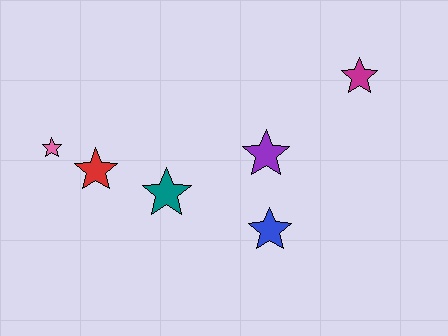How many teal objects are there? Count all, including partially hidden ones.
There is 1 teal object.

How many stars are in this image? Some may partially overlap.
There are 6 stars.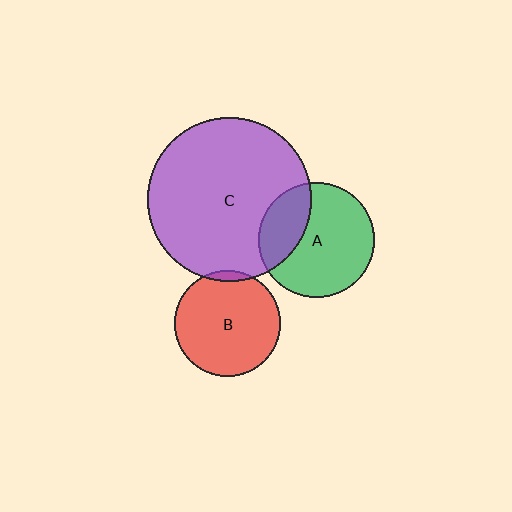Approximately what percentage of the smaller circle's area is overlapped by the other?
Approximately 5%.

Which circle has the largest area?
Circle C (purple).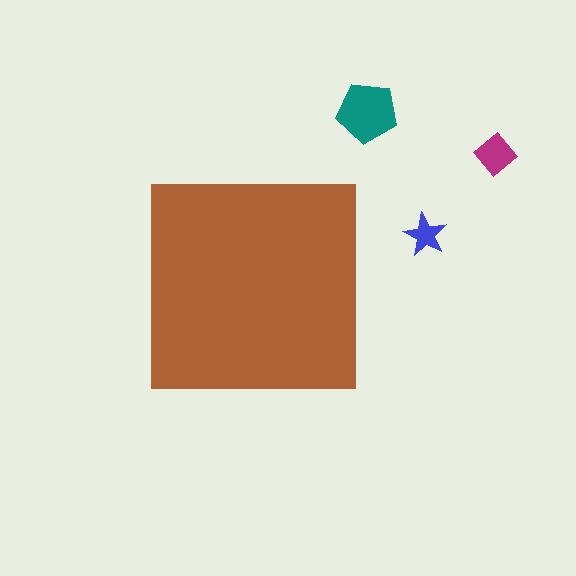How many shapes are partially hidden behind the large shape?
0 shapes are partially hidden.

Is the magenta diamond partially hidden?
No, the magenta diamond is fully visible.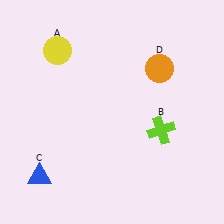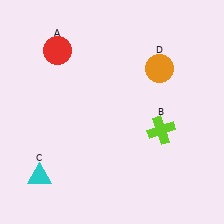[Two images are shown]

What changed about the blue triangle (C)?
In Image 1, C is blue. In Image 2, it changed to cyan.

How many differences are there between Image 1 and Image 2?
There are 2 differences between the two images.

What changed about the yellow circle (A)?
In Image 1, A is yellow. In Image 2, it changed to red.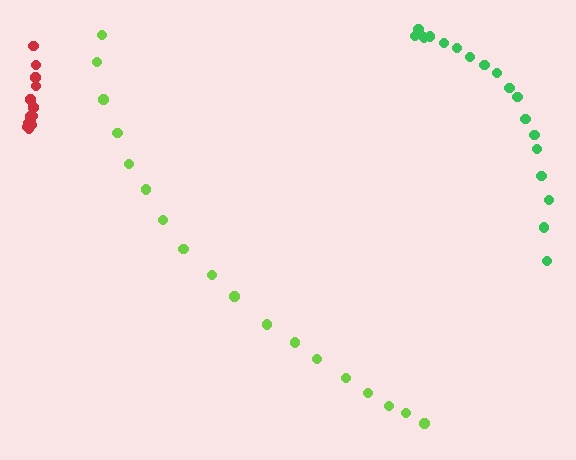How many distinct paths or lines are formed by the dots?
There are 3 distinct paths.